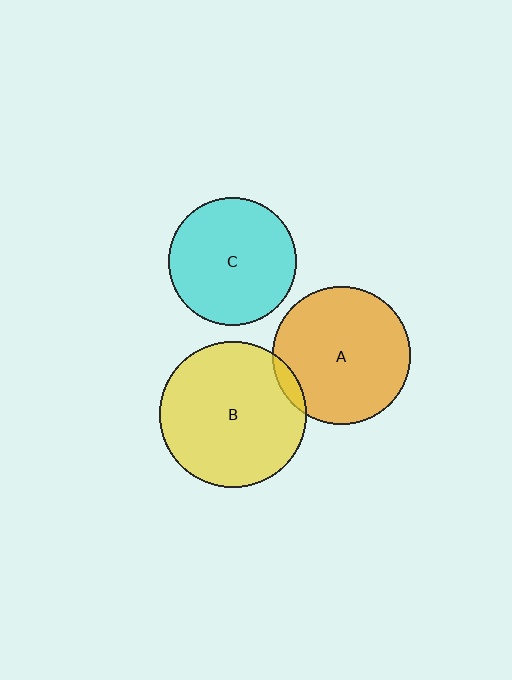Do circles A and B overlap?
Yes.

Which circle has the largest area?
Circle B (yellow).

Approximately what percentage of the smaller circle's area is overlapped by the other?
Approximately 5%.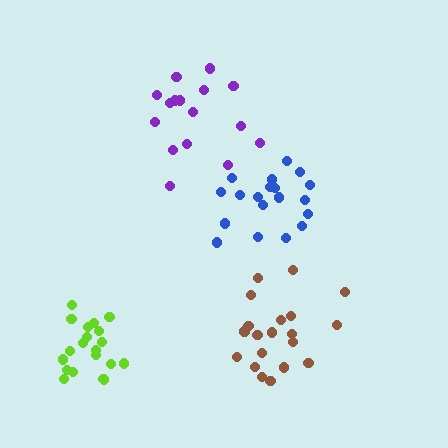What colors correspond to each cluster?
The clusters are colored: brown, lime, blue, purple.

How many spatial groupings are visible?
There are 4 spatial groupings.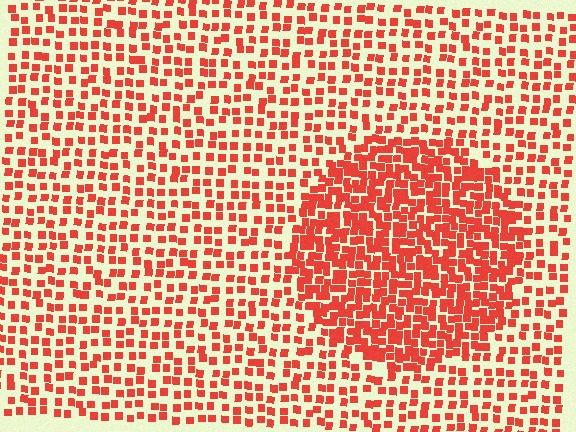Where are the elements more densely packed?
The elements are more densely packed inside the circle boundary.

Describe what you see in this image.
The image contains small red elements arranged at two different densities. A circle-shaped region is visible where the elements are more densely packed than the surrounding area.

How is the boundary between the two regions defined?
The boundary is defined by a change in element density (approximately 2.0x ratio). All elements are the same color, size, and shape.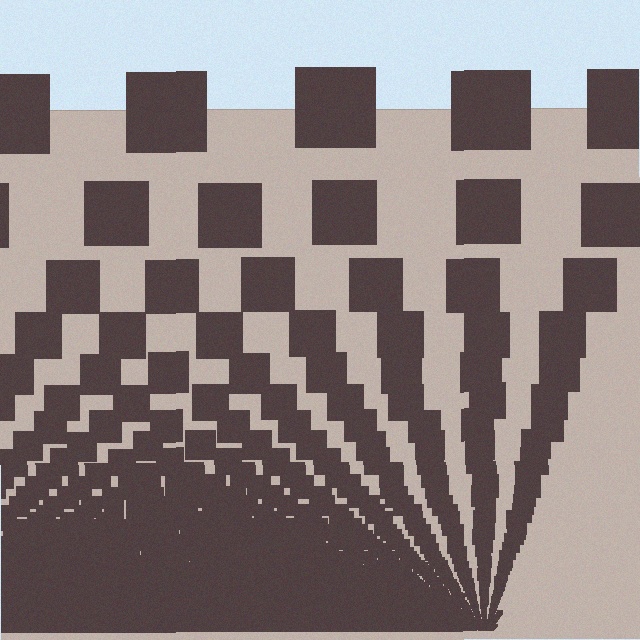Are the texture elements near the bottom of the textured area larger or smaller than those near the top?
Smaller. The gradient is inverted — elements near the bottom are smaller and denser.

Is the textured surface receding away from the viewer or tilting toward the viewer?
The surface appears to tilt toward the viewer. Texture elements get larger and sparser toward the top.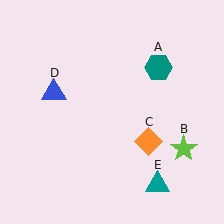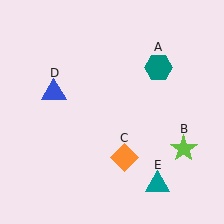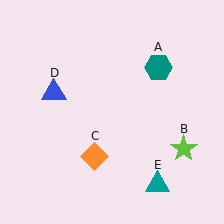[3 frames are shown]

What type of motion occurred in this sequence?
The orange diamond (object C) rotated clockwise around the center of the scene.